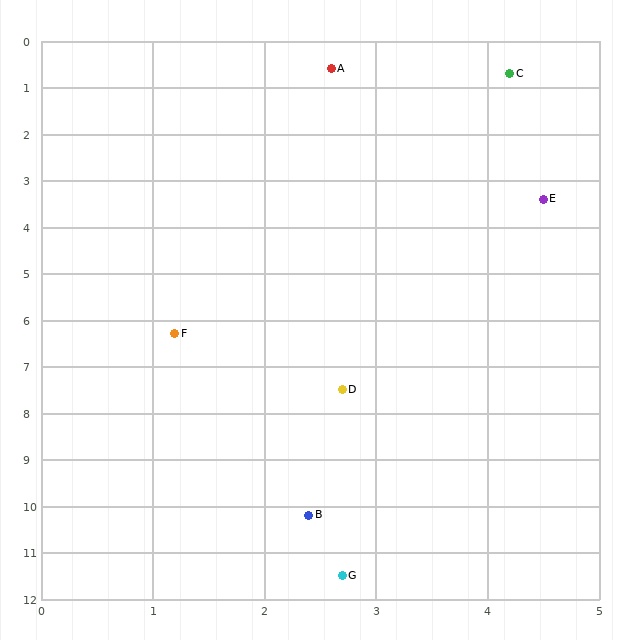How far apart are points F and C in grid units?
Points F and C are about 6.4 grid units apart.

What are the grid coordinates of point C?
Point C is at approximately (4.2, 0.7).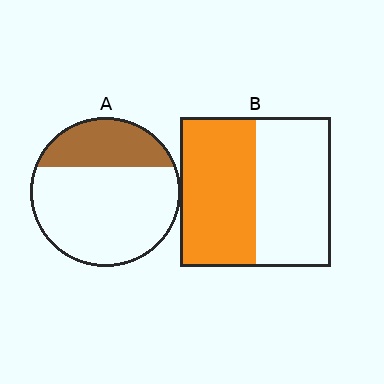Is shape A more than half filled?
No.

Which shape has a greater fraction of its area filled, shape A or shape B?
Shape B.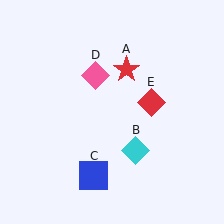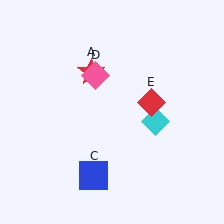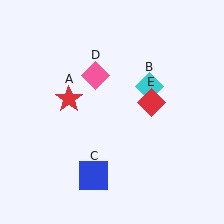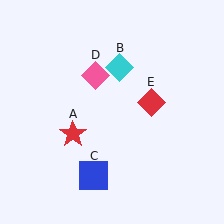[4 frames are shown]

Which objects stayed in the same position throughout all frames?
Blue square (object C) and pink diamond (object D) and red diamond (object E) remained stationary.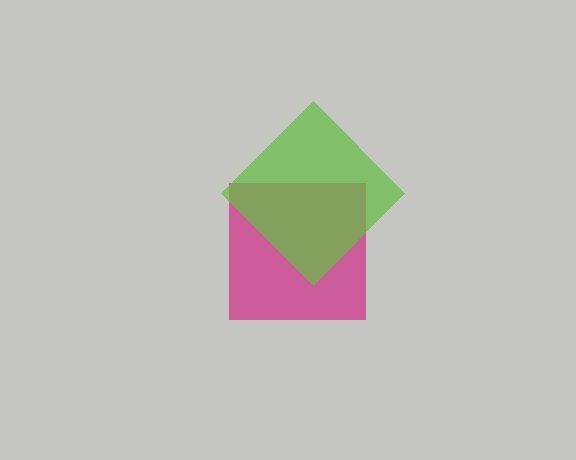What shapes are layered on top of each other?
The layered shapes are: a magenta square, a lime diamond.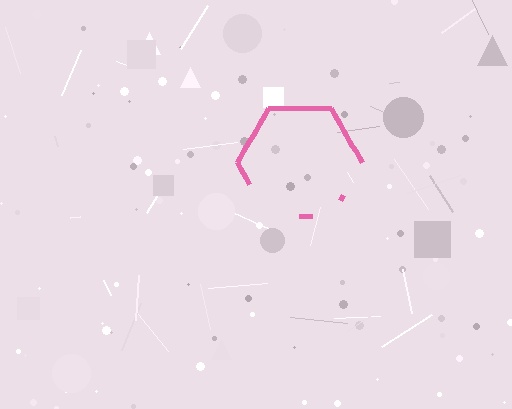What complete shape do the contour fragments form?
The contour fragments form a hexagon.